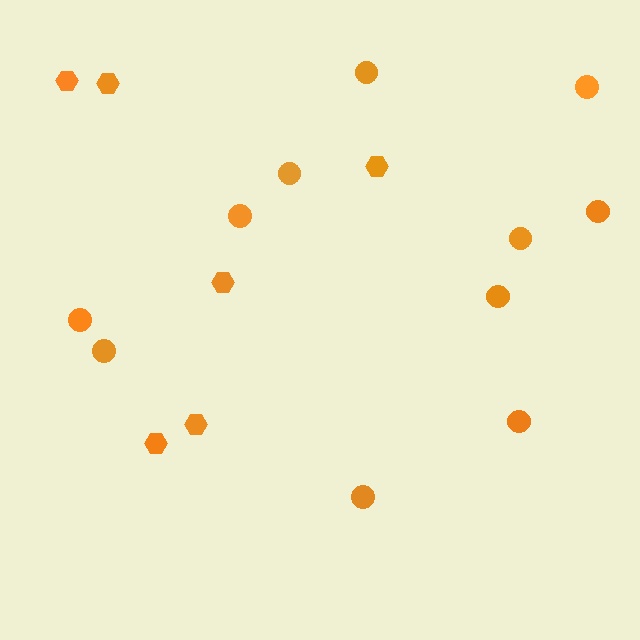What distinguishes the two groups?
There are 2 groups: one group of hexagons (6) and one group of circles (11).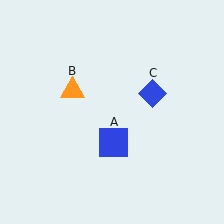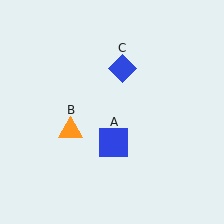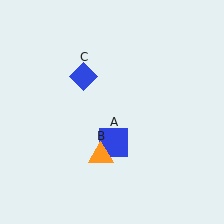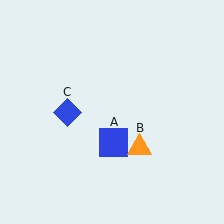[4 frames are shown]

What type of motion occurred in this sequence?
The orange triangle (object B), blue diamond (object C) rotated counterclockwise around the center of the scene.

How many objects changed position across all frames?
2 objects changed position: orange triangle (object B), blue diamond (object C).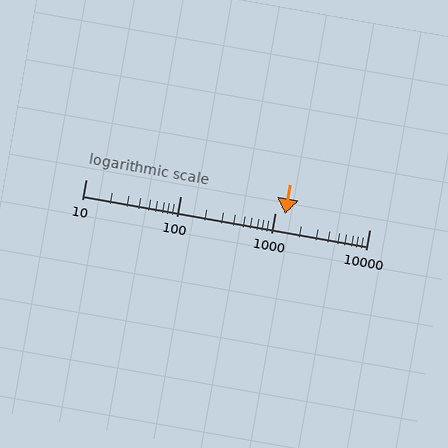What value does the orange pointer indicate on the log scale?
The pointer indicates approximately 1300.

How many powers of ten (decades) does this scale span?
The scale spans 3 decades, from 10 to 10000.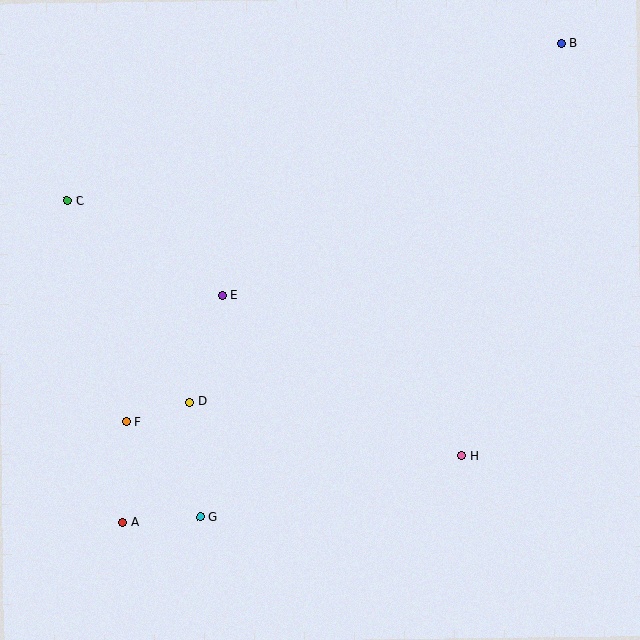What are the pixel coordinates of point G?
Point G is at (201, 517).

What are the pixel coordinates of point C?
Point C is at (68, 201).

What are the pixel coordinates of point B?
Point B is at (561, 43).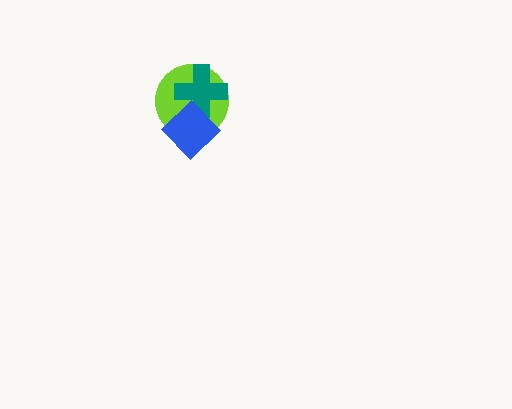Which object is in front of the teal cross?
The blue diamond is in front of the teal cross.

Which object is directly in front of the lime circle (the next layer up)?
The teal cross is directly in front of the lime circle.